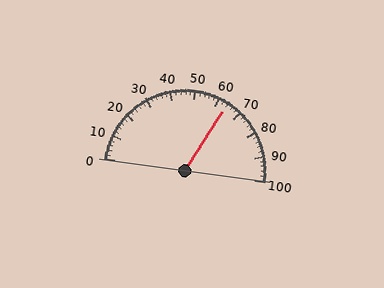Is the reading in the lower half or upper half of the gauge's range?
The reading is in the upper half of the range (0 to 100).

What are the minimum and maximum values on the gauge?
The gauge ranges from 0 to 100.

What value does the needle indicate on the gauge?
The needle indicates approximately 64.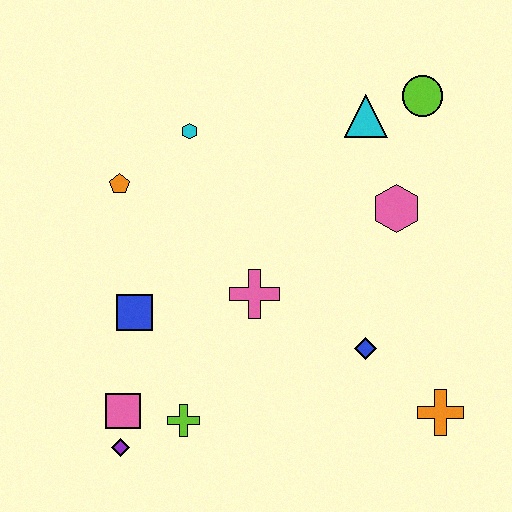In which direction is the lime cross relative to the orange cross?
The lime cross is to the left of the orange cross.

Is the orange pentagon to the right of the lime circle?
No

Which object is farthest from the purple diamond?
The lime circle is farthest from the purple diamond.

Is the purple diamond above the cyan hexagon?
No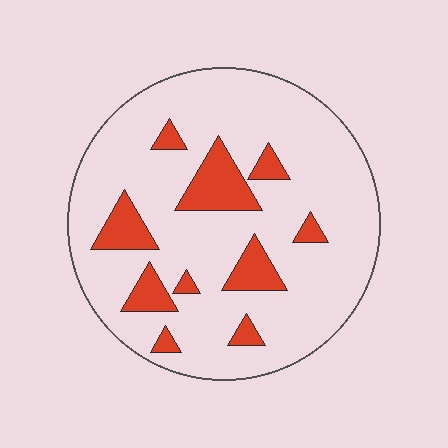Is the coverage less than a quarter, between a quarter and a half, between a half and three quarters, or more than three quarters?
Less than a quarter.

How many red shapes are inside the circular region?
10.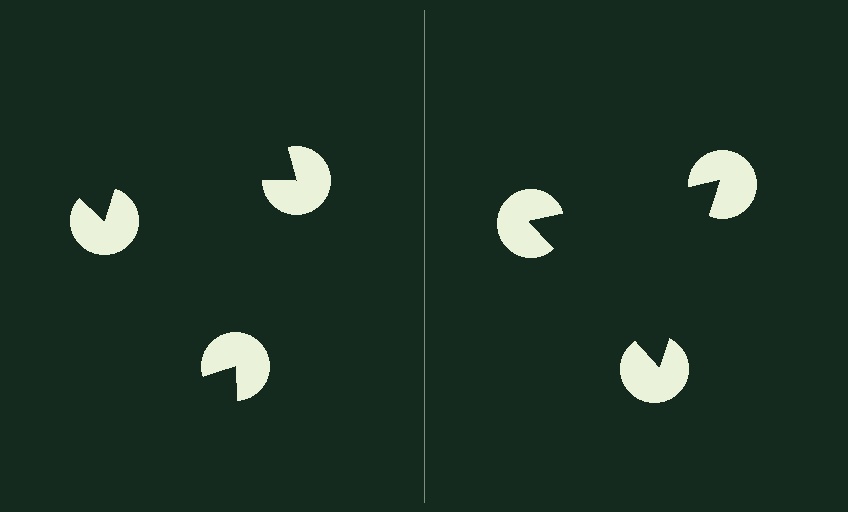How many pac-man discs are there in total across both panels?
6 — 3 on each side.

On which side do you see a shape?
An illusory triangle appears on the right side. On the left side the wedge cuts are rotated, so no coherent shape forms.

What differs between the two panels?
The pac-man discs are positioned identically on both sides; only the wedge orientations differ. On the right they align to a triangle; on the left they are misaligned.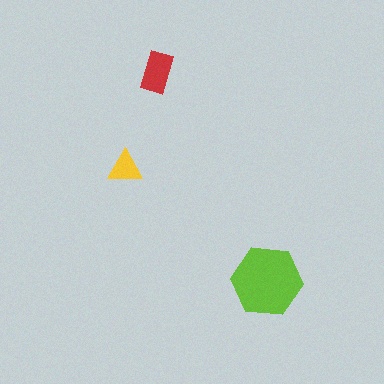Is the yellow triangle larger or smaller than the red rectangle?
Smaller.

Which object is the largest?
The lime hexagon.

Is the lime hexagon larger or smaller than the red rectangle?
Larger.